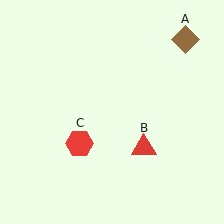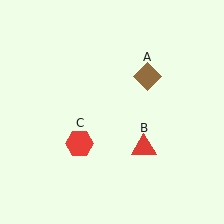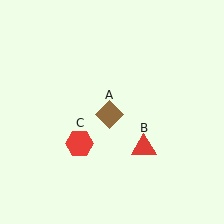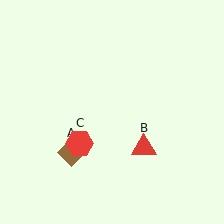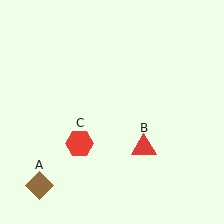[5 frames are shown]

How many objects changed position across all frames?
1 object changed position: brown diamond (object A).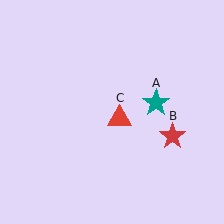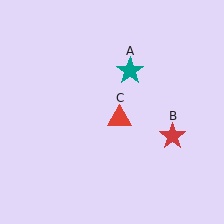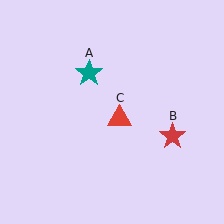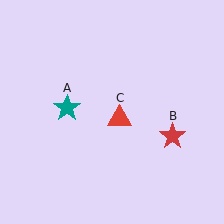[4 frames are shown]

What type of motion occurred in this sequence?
The teal star (object A) rotated counterclockwise around the center of the scene.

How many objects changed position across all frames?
1 object changed position: teal star (object A).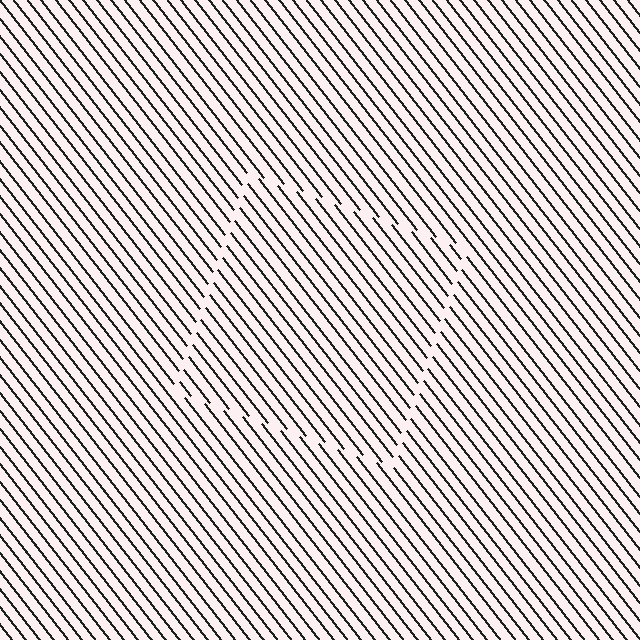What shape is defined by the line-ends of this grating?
An illusory square. The interior of the shape contains the same grating, shifted by half a period — the contour is defined by the phase discontinuity where line-ends from the inner and outer gratings abut.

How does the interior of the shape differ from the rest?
The interior of the shape contains the same grating, shifted by half a period — the contour is defined by the phase discontinuity where line-ends from the inner and outer gratings abut.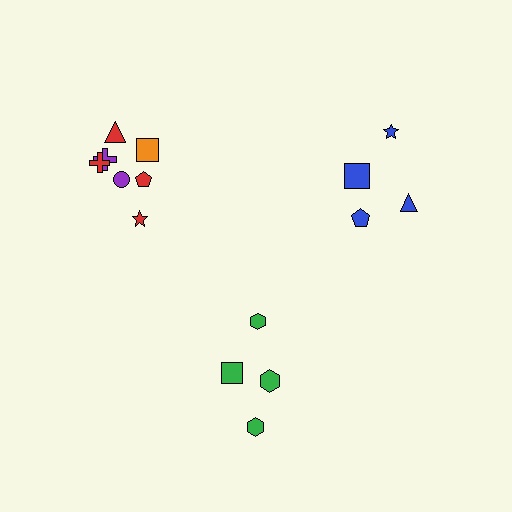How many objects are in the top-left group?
There are 7 objects.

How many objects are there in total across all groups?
There are 15 objects.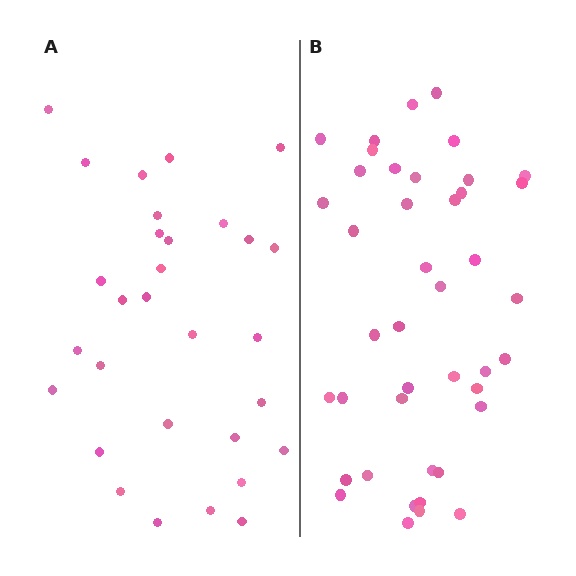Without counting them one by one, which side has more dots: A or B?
Region B (the right region) has more dots.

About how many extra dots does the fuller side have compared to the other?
Region B has roughly 12 or so more dots than region A.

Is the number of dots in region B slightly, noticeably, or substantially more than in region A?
Region B has noticeably more, but not dramatically so. The ratio is roughly 1.4 to 1.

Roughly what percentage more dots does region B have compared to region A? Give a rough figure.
About 40% more.